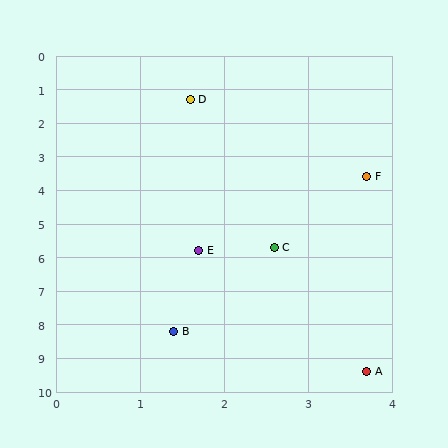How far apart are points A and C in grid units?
Points A and C are about 3.9 grid units apart.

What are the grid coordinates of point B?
Point B is at approximately (1.4, 8.2).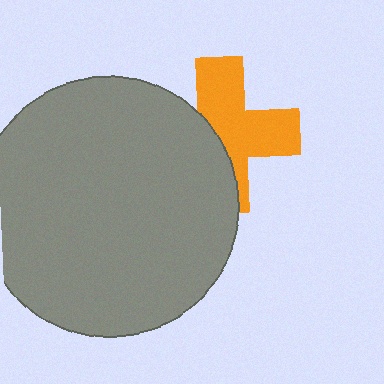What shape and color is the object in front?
The object in front is a gray circle.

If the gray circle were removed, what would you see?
You would see the complete orange cross.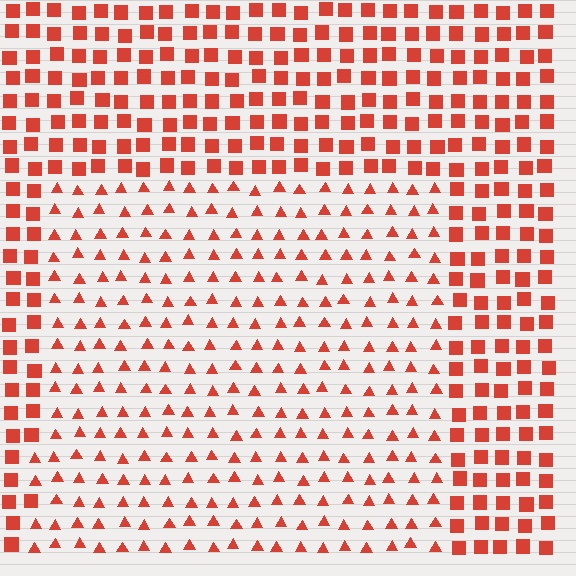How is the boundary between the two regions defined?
The boundary is defined by a change in element shape: triangles inside vs. squares outside. All elements share the same color and spacing.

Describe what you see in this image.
The image is filled with small red elements arranged in a uniform grid. A rectangle-shaped region contains triangles, while the surrounding area contains squares. The boundary is defined purely by the change in element shape.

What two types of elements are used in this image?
The image uses triangles inside the rectangle region and squares outside it.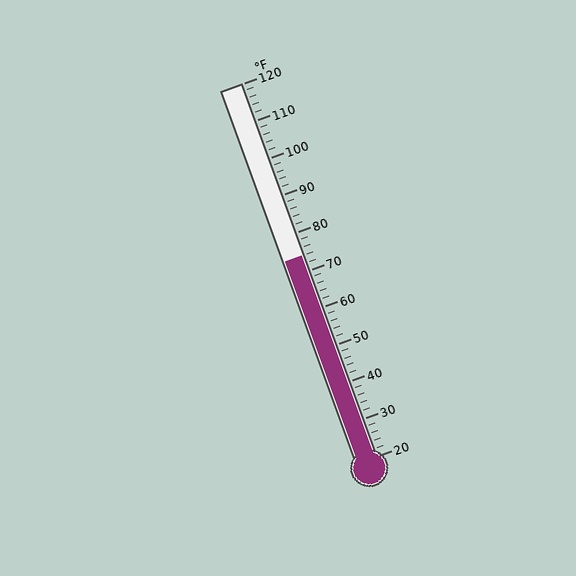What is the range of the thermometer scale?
The thermometer scale ranges from 20°F to 120°F.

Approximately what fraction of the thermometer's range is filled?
The thermometer is filled to approximately 55% of its range.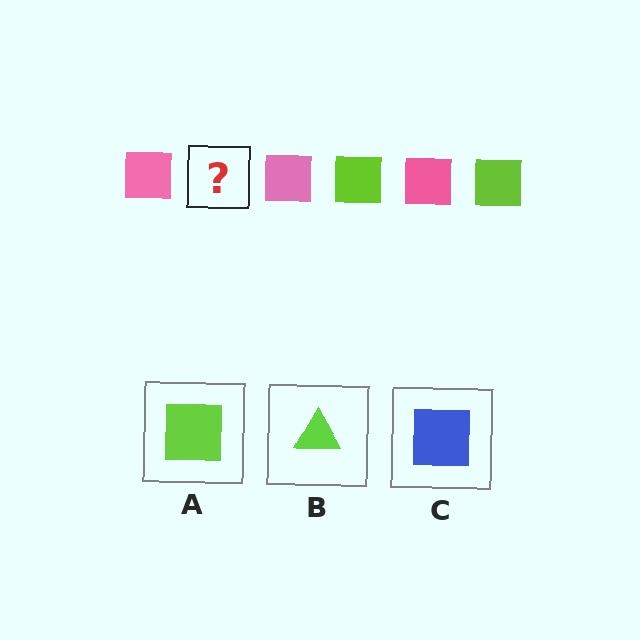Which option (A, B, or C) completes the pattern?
A.